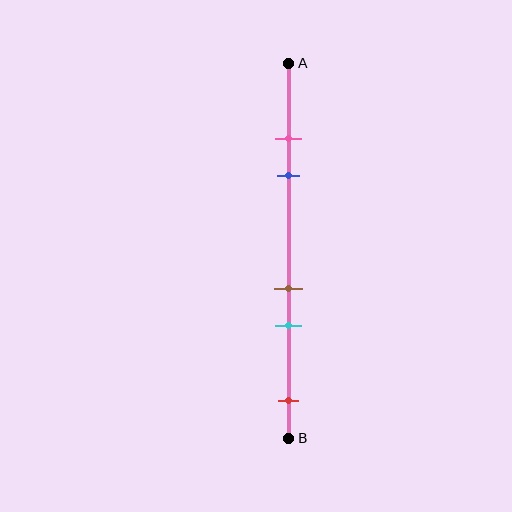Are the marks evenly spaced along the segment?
No, the marks are not evenly spaced.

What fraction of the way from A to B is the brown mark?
The brown mark is approximately 60% (0.6) of the way from A to B.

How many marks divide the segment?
There are 5 marks dividing the segment.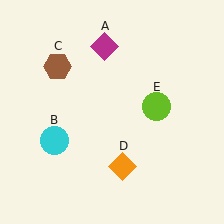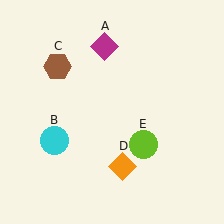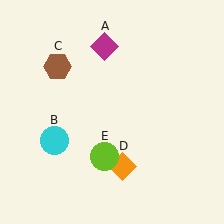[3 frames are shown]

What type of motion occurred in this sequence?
The lime circle (object E) rotated clockwise around the center of the scene.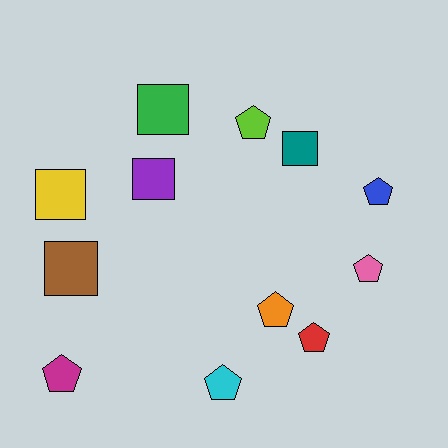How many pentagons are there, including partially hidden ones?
There are 7 pentagons.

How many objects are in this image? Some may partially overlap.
There are 12 objects.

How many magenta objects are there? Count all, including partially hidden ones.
There is 1 magenta object.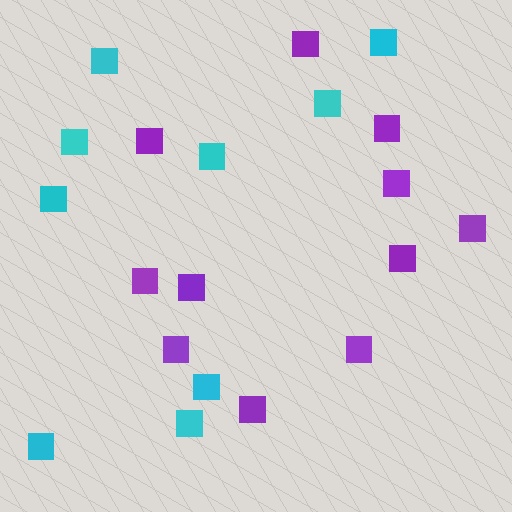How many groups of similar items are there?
There are 2 groups: one group of purple squares (11) and one group of cyan squares (9).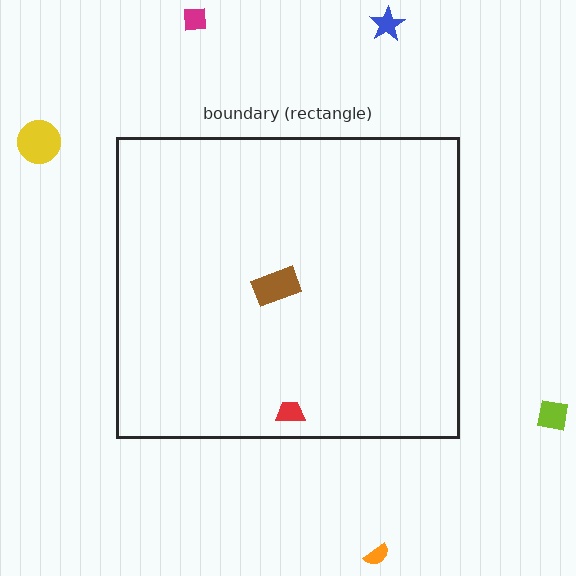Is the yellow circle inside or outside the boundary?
Outside.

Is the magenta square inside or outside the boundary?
Outside.